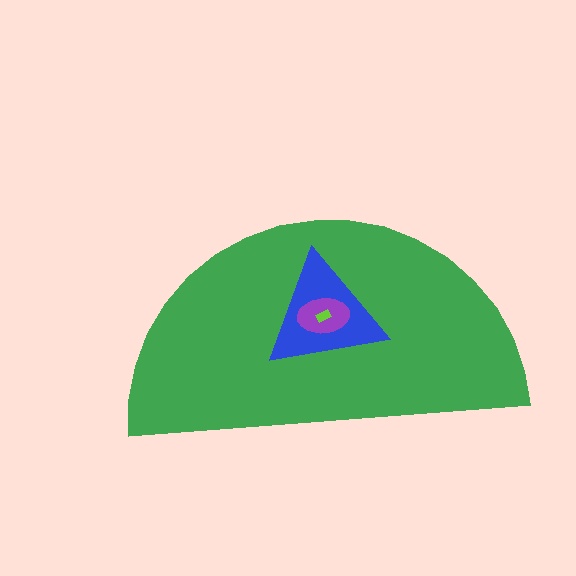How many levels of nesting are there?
4.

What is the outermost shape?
The green semicircle.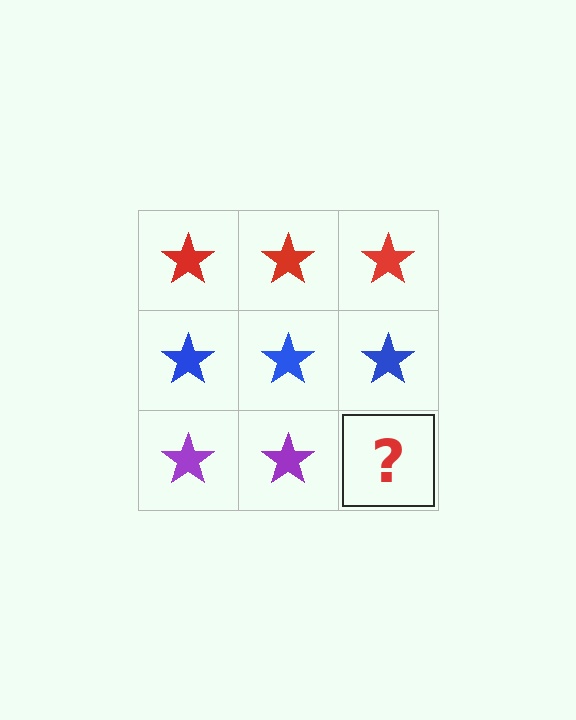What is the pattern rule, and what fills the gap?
The rule is that each row has a consistent color. The gap should be filled with a purple star.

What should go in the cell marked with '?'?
The missing cell should contain a purple star.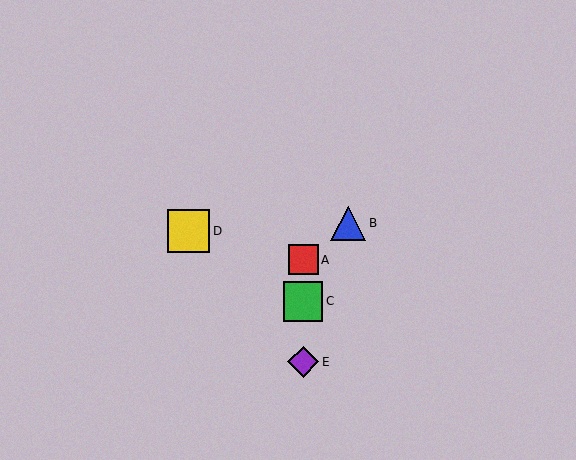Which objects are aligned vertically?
Objects A, C, E are aligned vertically.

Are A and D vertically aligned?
No, A is at x≈303 and D is at x≈189.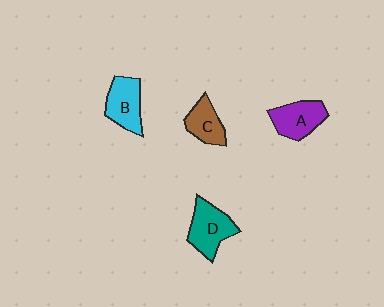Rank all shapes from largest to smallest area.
From largest to smallest: D (teal), B (cyan), A (purple), C (brown).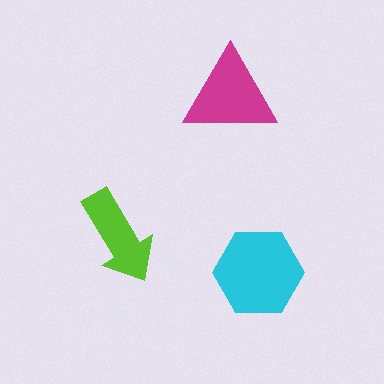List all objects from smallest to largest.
The lime arrow, the magenta triangle, the cyan hexagon.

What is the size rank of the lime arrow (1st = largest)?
3rd.